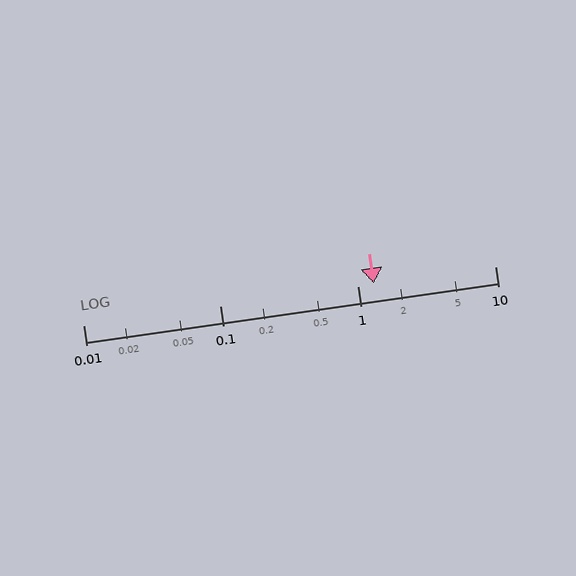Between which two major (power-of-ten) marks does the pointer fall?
The pointer is between 1 and 10.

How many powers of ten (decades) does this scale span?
The scale spans 3 decades, from 0.01 to 10.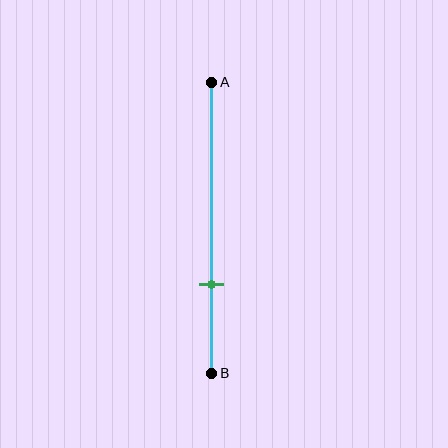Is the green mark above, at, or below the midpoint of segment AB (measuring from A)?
The green mark is below the midpoint of segment AB.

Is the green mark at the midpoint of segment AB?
No, the mark is at about 70% from A, not at the 50% midpoint.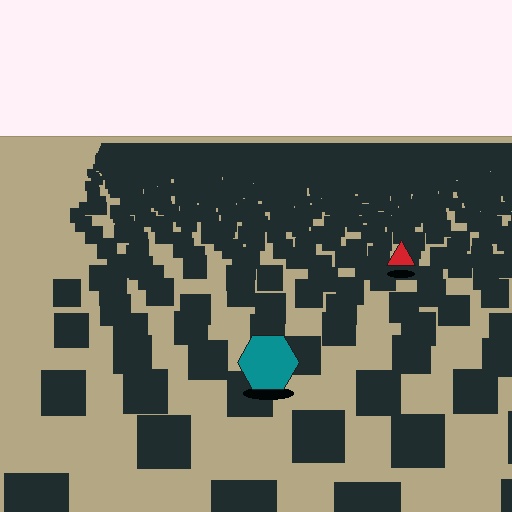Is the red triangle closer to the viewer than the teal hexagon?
No. The teal hexagon is closer — you can tell from the texture gradient: the ground texture is coarser near it.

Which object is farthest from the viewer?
The red triangle is farthest from the viewer. It appears smaller and the ground texture around it is denser.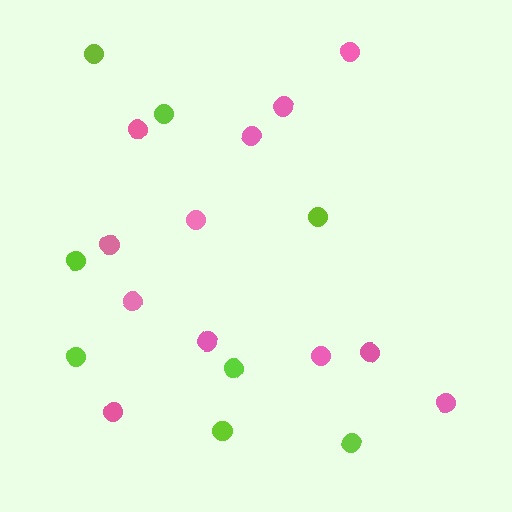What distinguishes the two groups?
There are 2 groups: one group of lime circles (8) and one group of pink circles (12).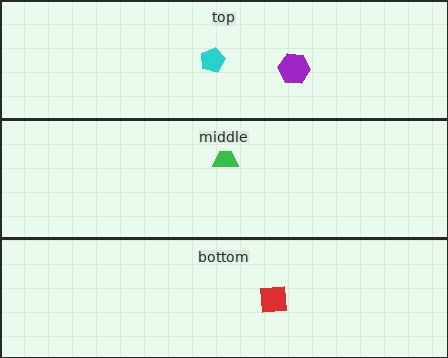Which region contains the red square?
The bottom region.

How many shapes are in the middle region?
1.